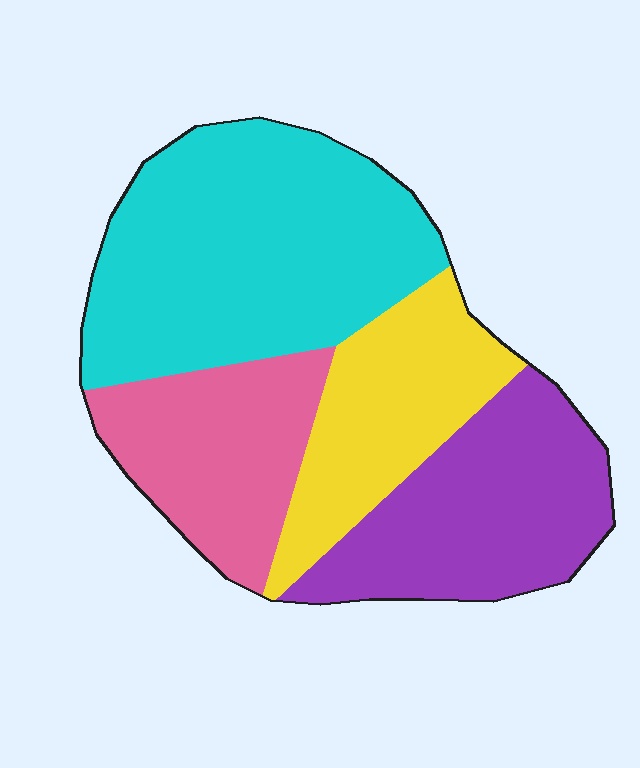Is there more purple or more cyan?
Cyan.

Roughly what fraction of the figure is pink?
Pink takes up less than a quarter of the figure.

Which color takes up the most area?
Cyan, at roughly 40%.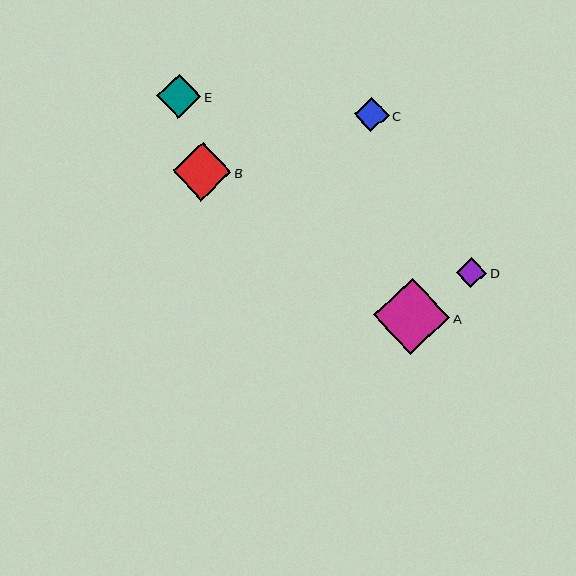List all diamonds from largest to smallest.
From largest to smallest: A, B, E, C, D.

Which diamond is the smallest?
Diamond D is the smallest with a size of approximately 30 pixels.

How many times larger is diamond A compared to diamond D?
Diamond A is approximately 2.5 times the size of diamond D.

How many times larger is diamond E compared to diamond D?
Diamond E is approximately 1.5 times the size of diamond D.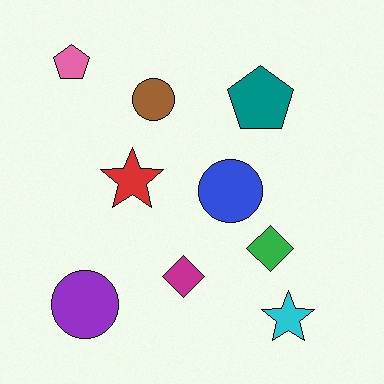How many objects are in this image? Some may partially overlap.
There are 9 objects.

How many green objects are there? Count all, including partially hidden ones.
There is 1 green object.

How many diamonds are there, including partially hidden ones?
There are 2 diamonds.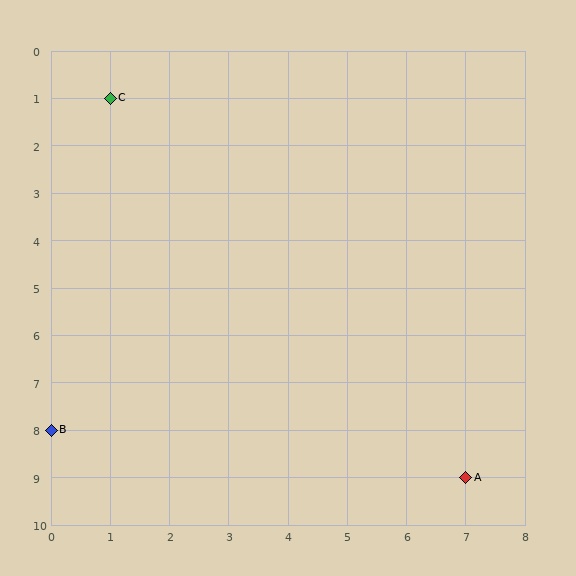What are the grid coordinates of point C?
Point C is at grid coordinates (1, 1).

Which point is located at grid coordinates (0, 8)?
Point B is at (0, 8).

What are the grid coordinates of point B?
Point B is at grid coordinates (0, 8).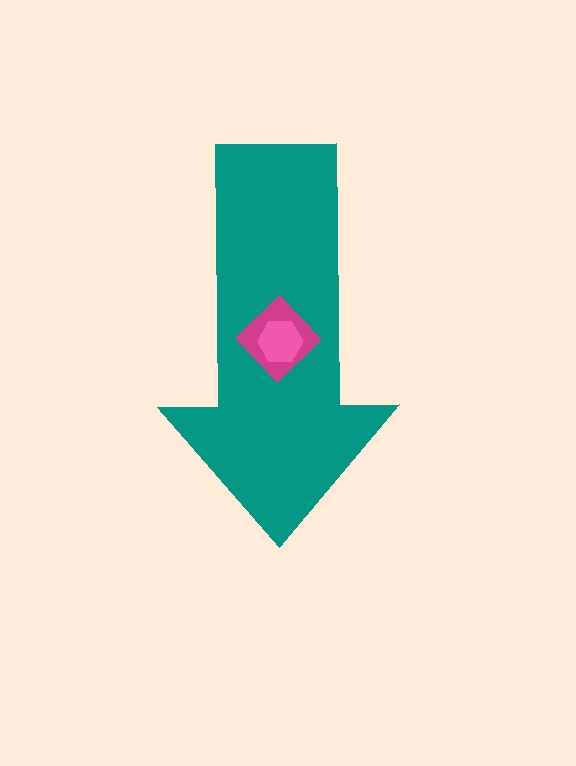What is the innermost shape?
The pink hexagon.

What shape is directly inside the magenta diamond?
The pink hexagon.